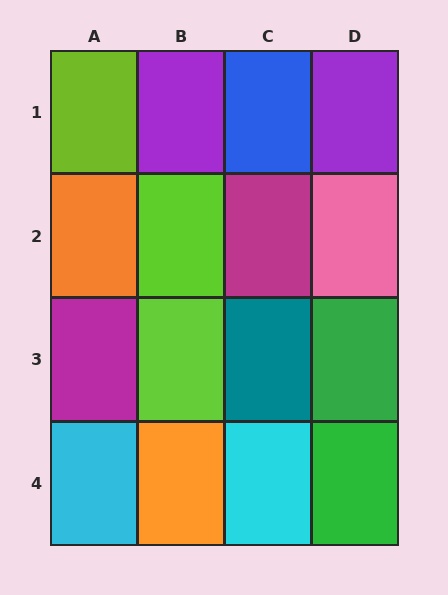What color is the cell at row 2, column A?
Orange.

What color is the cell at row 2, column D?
Pink.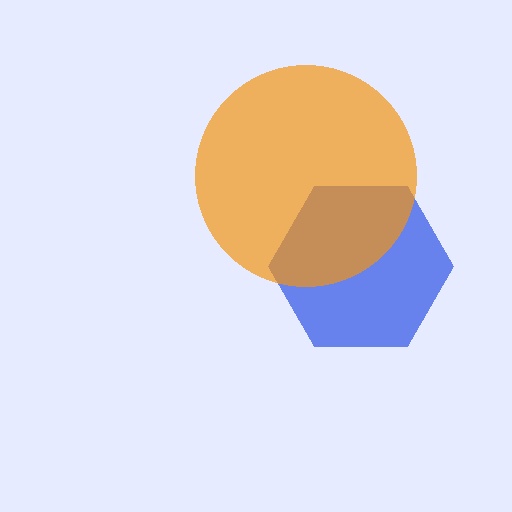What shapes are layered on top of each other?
The layered shapes are: a blue hexagon, an orange circle.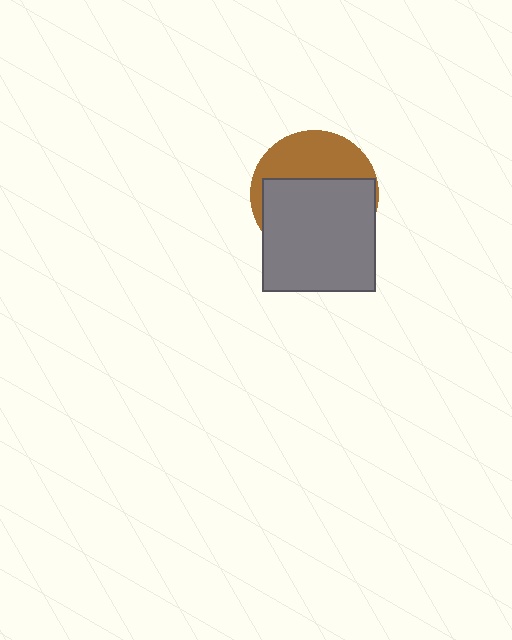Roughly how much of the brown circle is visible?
A small part of it is visible (roughly 38%).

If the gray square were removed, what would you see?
You would see the complete brown circle.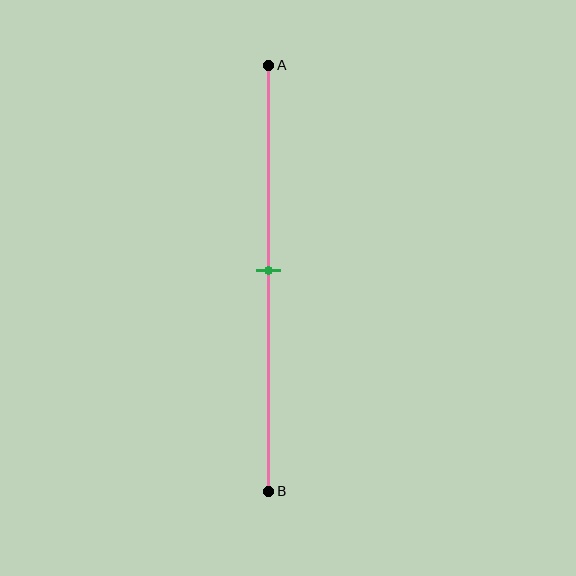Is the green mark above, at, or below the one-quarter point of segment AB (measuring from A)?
The green mark is below the one-quarter point of segment AB.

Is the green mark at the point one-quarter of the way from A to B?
No, the mark is at about 50% from A, not at the 25% one-quarter point.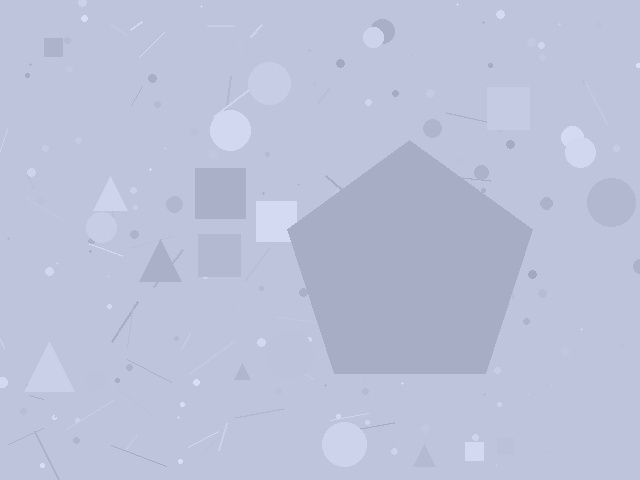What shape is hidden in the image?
A pentagon is hidden in the image.